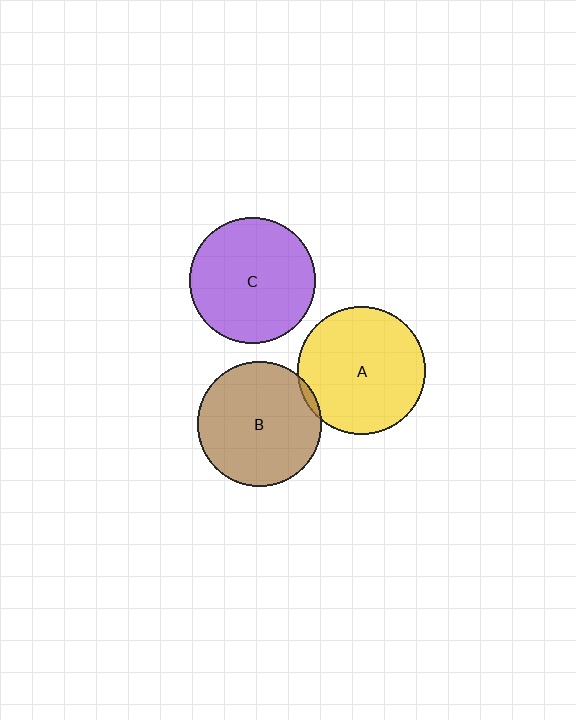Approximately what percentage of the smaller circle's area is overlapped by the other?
Approximately 5%.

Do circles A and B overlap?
Yes.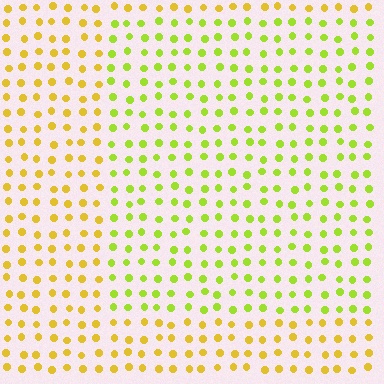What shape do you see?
I see a rectangle.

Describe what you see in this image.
The image is filled with small yellow elements in a uniform arrangement. A rectangle-shaped region is visible where the elements are tinted to a slightly different hue, forming a subtle color boundary.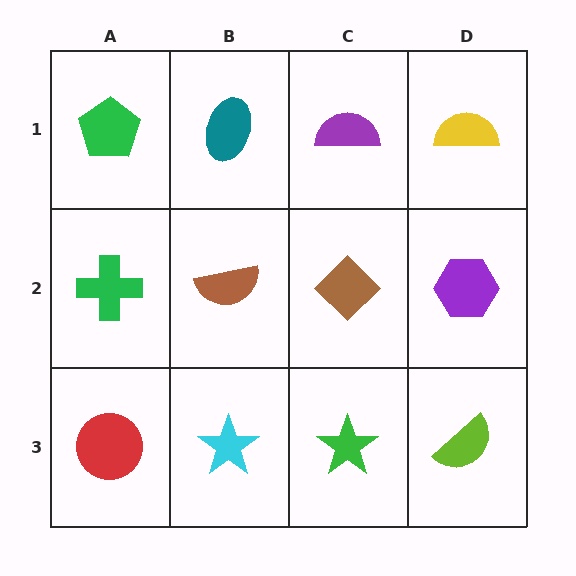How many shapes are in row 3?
4 shapes.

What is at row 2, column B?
A brown semicircle.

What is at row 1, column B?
A teal ellipse.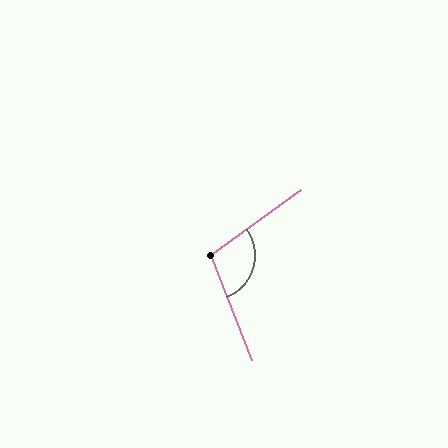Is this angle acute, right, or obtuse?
It is obtuse.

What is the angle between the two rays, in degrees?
Approximately 105 degrees.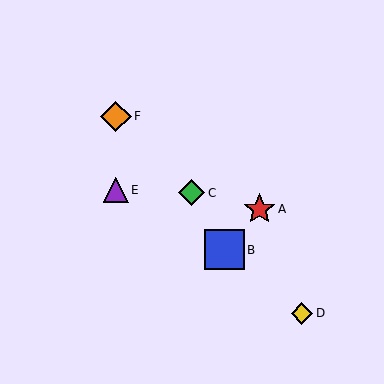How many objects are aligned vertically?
2 objects (E, F) are aligned vertically.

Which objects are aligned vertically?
Objects E, F are aligned vertically.